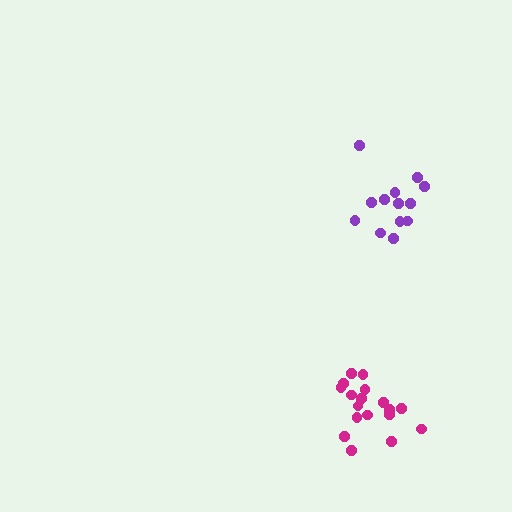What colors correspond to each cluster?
The clusters are colored: magenta, purple.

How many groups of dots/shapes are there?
There are 2 groups.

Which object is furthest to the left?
The magenta cluster is leftmost.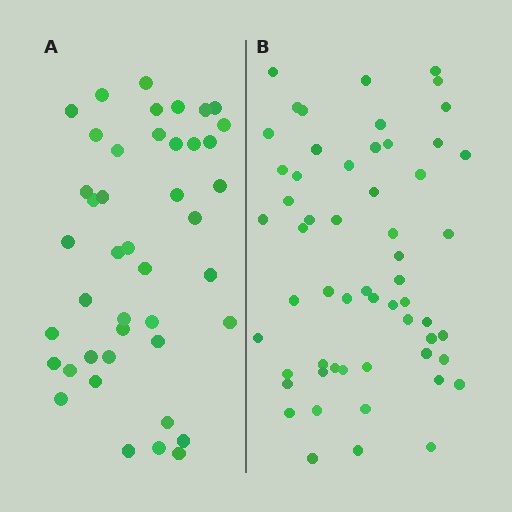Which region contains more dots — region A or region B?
Region B (the right region) has more dots.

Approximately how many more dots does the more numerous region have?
Region B has approximately 15 more dots than region A.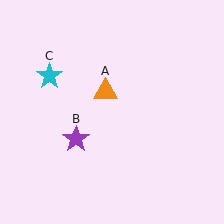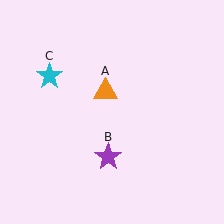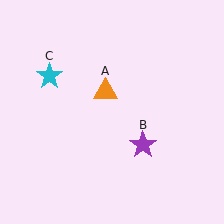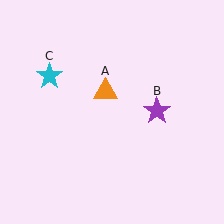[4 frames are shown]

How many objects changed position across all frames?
1 object changed position: purple star (object B).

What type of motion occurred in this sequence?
The purple star (object B) rotated counterclockwise around the center of the scene.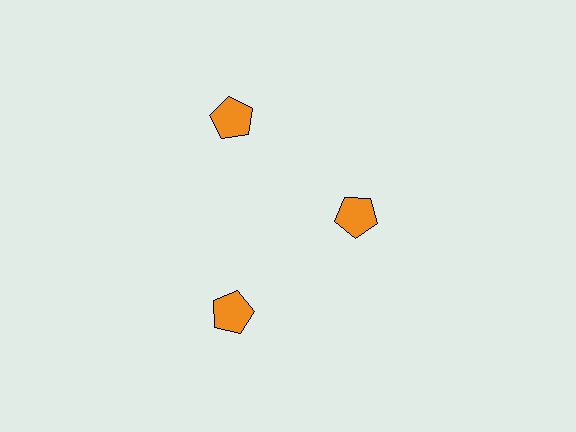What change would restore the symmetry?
The symmetry would be restored by moving it outward, back onto the ring so that all 3 pentagons sit at equal angles and equal distance from the center.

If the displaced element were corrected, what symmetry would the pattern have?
It would have 3-fold rotational symmetry — the pattern would map onto itself every 120 degrees.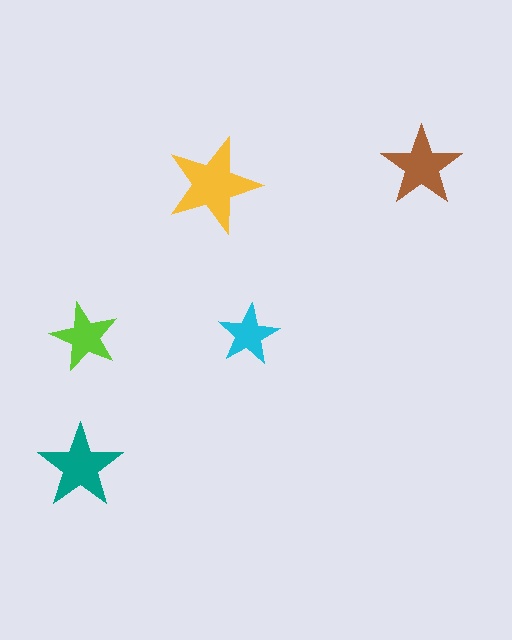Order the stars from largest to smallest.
the yellow one, the teal one, the brown one, the lime one, the cyan one.